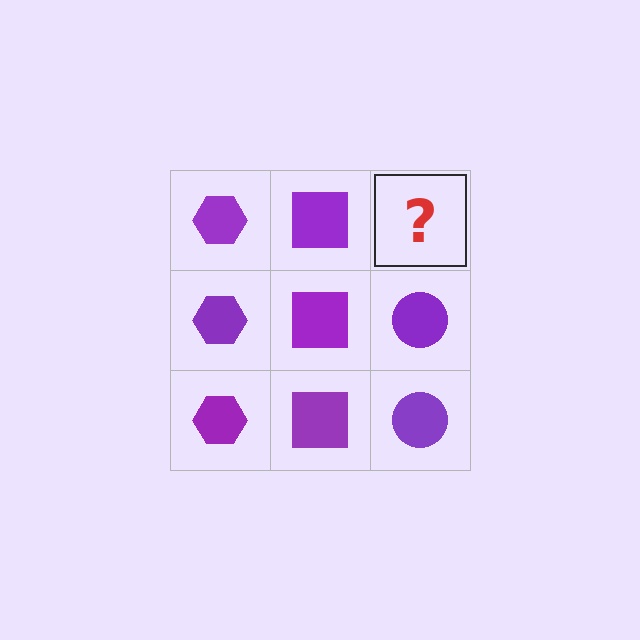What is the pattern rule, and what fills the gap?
The rule is that each column has a consistent shape. The gap should be filled with a purple circle.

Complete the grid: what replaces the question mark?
The question mark should be replaced with a purple circle.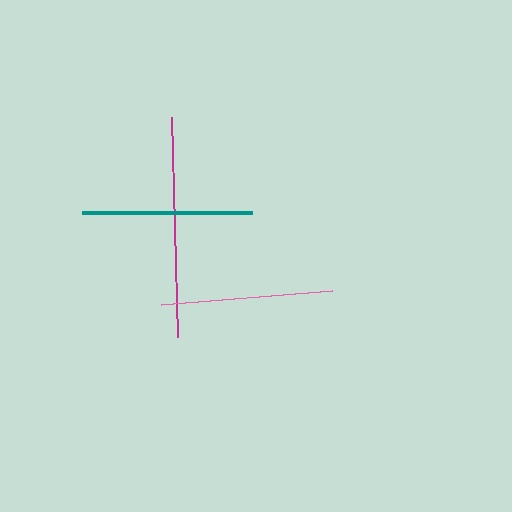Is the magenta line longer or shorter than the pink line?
The magenta line is longer than the pink line.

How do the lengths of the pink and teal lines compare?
The pink and teal lines are approximately the same length.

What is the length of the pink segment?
The pink segment is approximately 172 pixels long.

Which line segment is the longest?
The magenta line is the longest at approximately 220 pixels.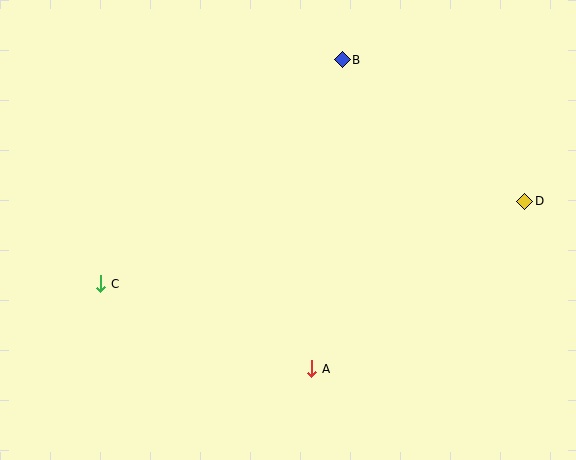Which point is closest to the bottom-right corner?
Point D is closest to the bottom-right corner.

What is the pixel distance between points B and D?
The distance between B and D is 231 pixels.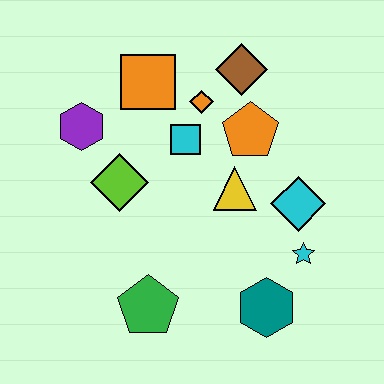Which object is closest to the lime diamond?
The purple hexagon is closest to the lime diamond.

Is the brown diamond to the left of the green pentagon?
No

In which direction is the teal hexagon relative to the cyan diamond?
The teal hexagon is below the cyan diamond.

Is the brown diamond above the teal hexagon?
Yes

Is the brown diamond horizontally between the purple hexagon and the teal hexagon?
Yes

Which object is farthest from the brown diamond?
The green pentagon is farthest from the brown diamond.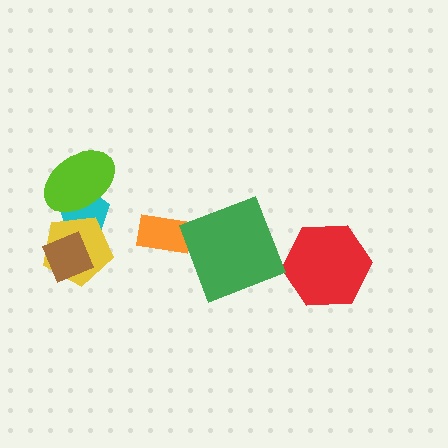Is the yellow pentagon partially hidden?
Yes, it is partially covered by another shape.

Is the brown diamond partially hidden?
No, no other shape covers it.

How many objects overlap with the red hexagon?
0 objects overlap with the red hexagon.